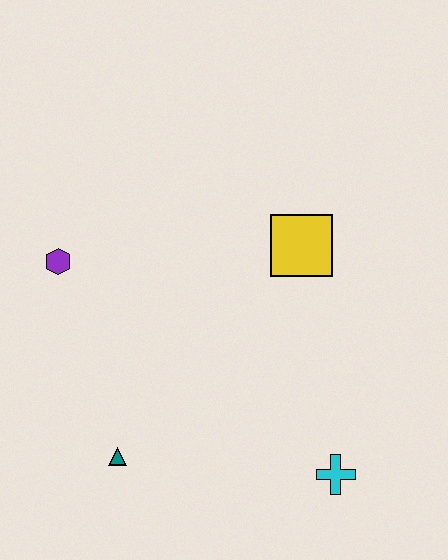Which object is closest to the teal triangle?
The purple hexagon is closest to the teal triangle.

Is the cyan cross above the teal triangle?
No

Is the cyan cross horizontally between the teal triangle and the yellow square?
No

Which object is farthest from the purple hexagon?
The cyan cross is farthest from the purple hexagon.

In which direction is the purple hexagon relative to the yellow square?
The purple hexagon is to the left of the yellow square.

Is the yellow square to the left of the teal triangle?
No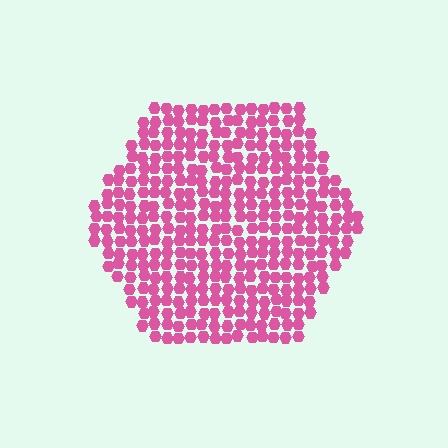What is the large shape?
The large shape is a hexagon.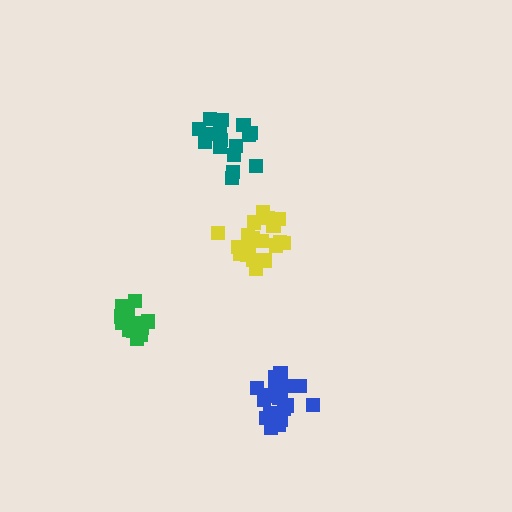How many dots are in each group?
Group 1: 20 dots, Group 2: 16 dots, Group 3: 17 dots, Group 4: 19 dots (72 total).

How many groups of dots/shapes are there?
There are 4 groups.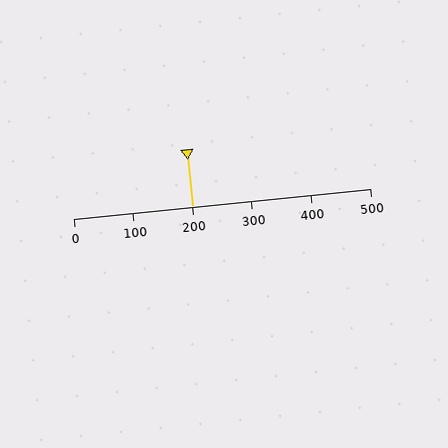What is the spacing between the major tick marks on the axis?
The major ticks are spaced 100 apart.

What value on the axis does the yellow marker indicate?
The marker indicates approximately 200.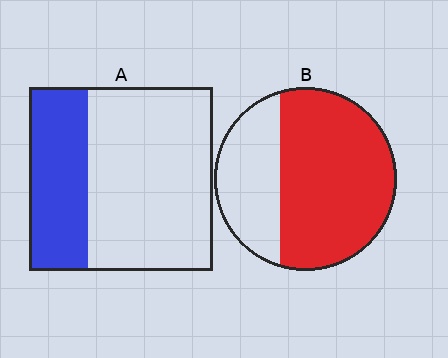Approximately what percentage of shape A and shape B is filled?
A is approximately 30% and B is approximately 70%.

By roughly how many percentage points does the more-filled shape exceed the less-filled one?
By roughly 35 percentage points (B over A).